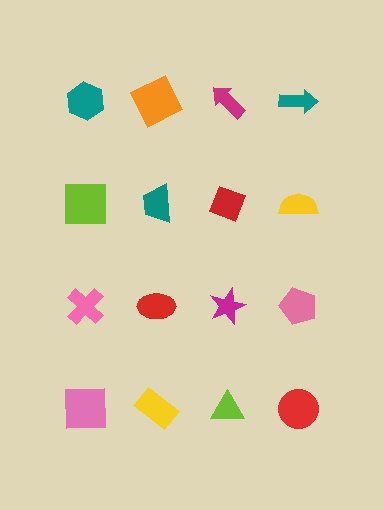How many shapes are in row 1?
4 shapes.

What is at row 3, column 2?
A red ellipse.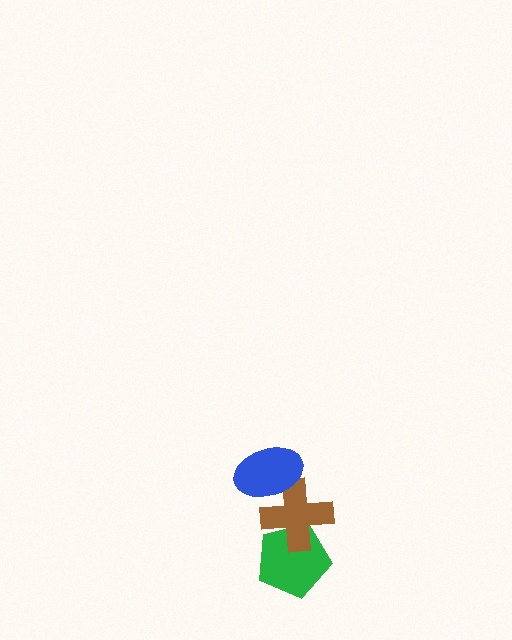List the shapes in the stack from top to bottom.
From top to bottom: the blue ellipse, the brown cross, the green pentagon.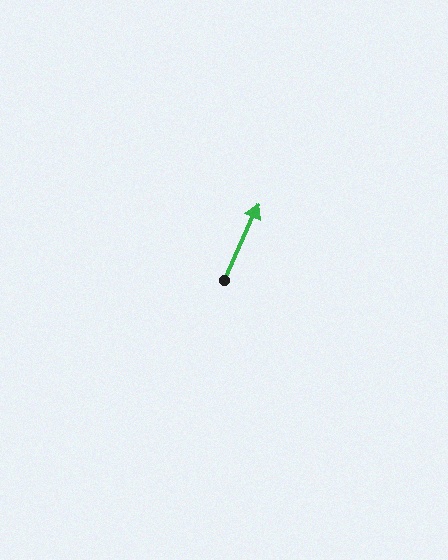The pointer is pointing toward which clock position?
Roughly 1 o'clock.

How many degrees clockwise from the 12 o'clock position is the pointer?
Approximately 24 degrees.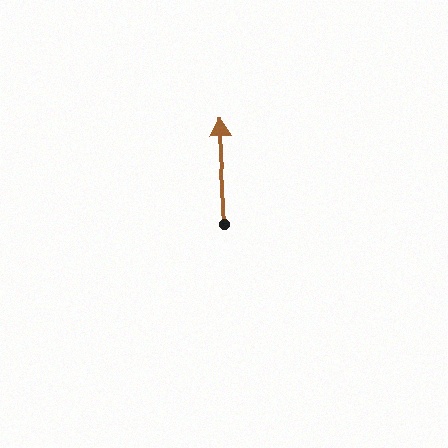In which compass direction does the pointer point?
North.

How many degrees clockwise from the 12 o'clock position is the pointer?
Approximately 357 degrees.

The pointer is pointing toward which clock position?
Roughly 12 o'clock.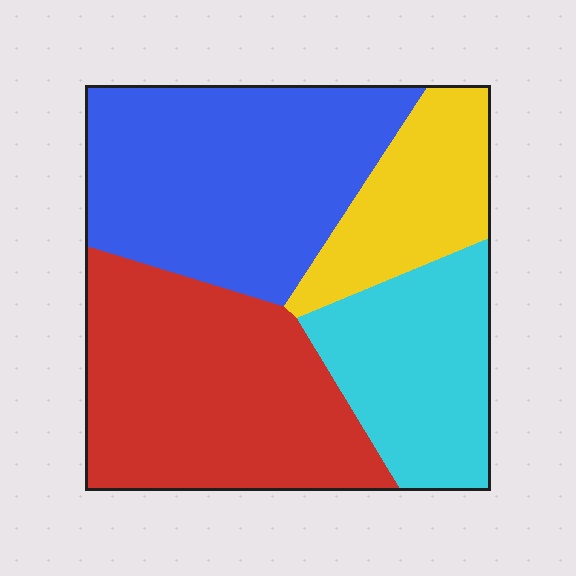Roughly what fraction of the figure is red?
Red covers roughly 35% of the figure.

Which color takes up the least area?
Yellow, at roughly 15%.